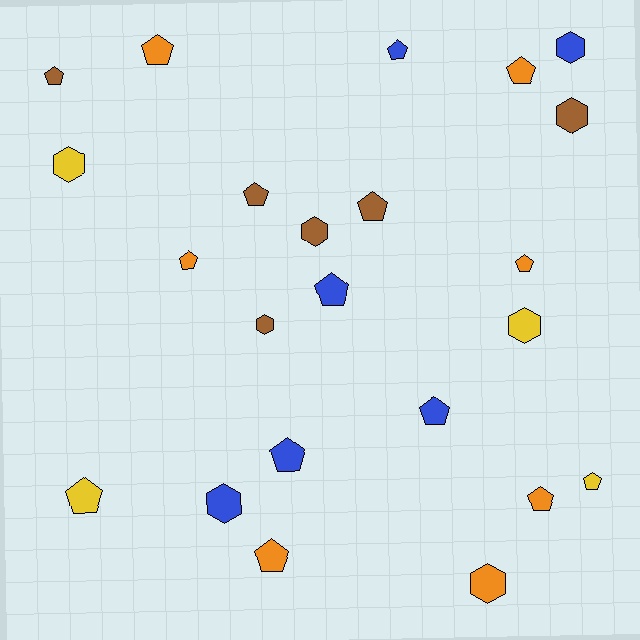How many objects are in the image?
There are 23 objects.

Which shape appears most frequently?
Pentagon, with 15 objects.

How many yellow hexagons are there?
There are 2 yellow hexagons.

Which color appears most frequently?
Orange, with 7 objects.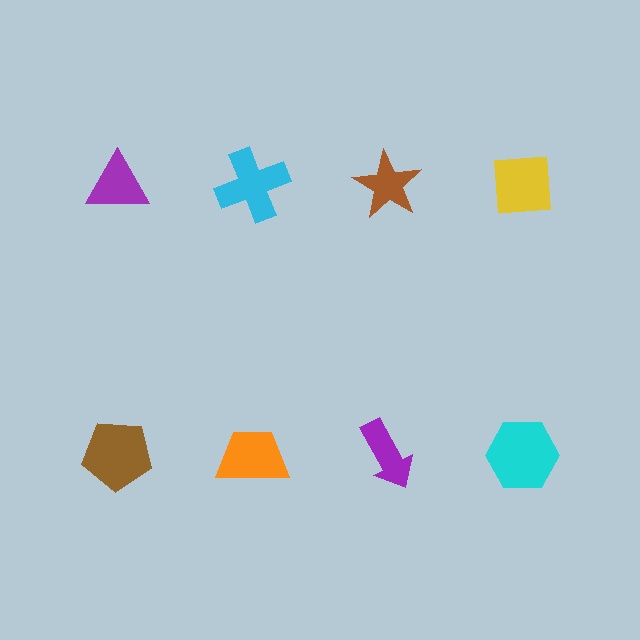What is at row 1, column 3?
A brown star.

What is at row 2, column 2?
An orange trapezoid.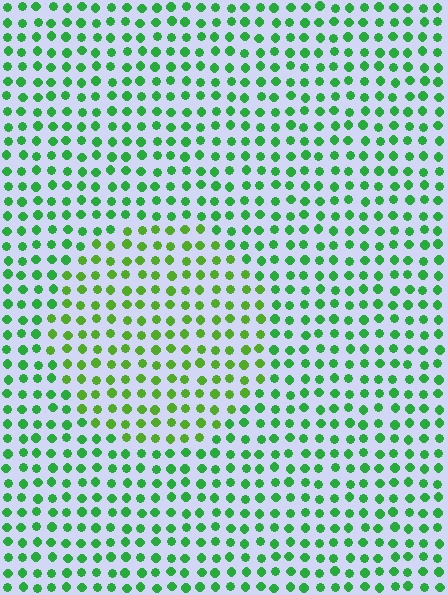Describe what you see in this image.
The image is filled with small green elements in a uniform arrangement. A circle-shaped region is visible where the elements are tinted to a slightly different hue, forming a subtle color boundary.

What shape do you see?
I see a circle.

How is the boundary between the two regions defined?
The boundary is defined purely by a slight shift in hue (about 28 degrees). Spacing, size, and orientation are identical on both sides.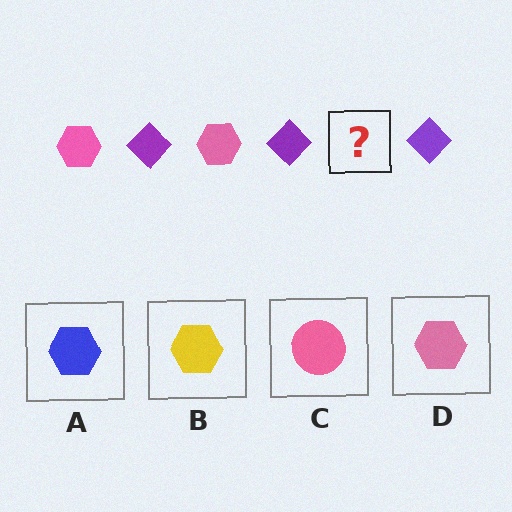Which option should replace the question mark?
Option D.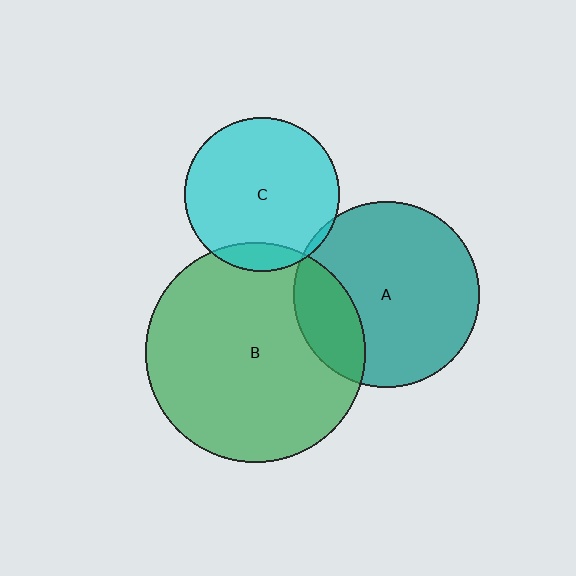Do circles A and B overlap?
Yes.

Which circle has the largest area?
Circle B (green).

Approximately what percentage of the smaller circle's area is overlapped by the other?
Approximately 20%.